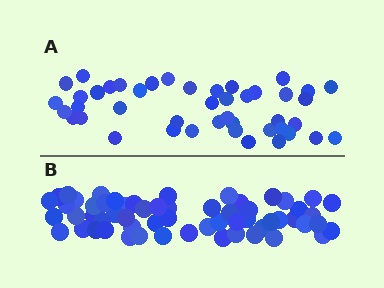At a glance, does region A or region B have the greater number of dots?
Region B (the bottom region) has more dots.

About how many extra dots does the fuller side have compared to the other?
Region B has approximately 15 more dots than region A.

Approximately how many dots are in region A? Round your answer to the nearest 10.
About 40 dots. (The exact count is 44, which rounds to 40.)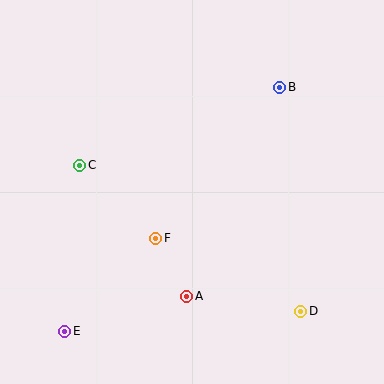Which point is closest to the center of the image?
Point F at (156, 238) is closest to the center.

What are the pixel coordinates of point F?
Point F is at (156, 238).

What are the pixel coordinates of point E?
Point E is at (65, 331).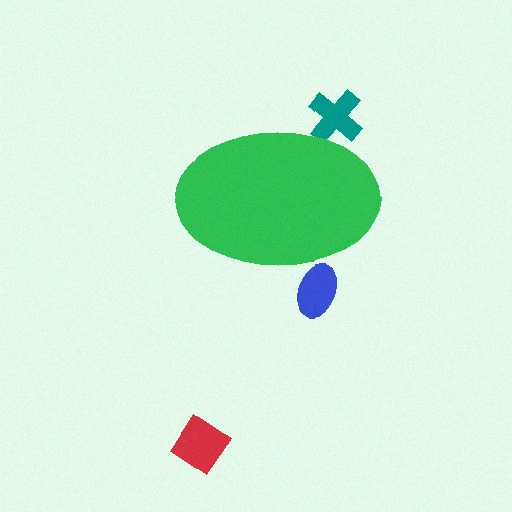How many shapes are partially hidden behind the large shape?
2 shapes are partially hidden.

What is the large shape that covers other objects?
A green ellipse.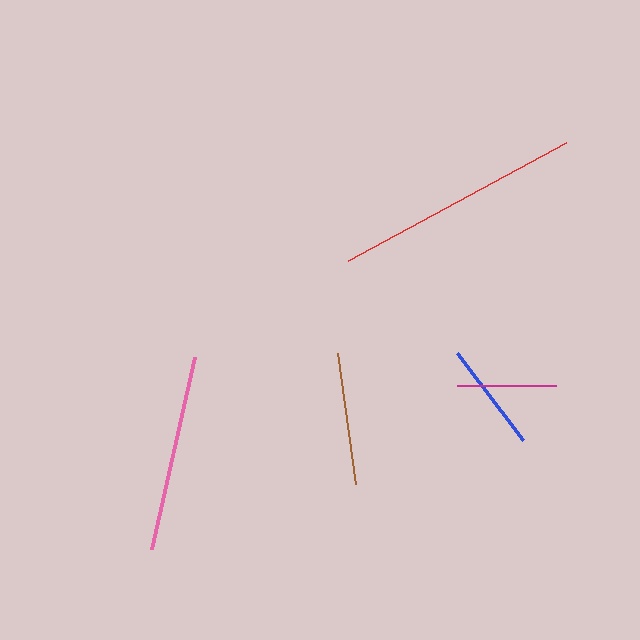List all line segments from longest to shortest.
From longest to shortest: red, pink, brown, blue, magenta.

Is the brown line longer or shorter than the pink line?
The pink line is longer than the brown line.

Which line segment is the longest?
The red line is the longest at approximately 248 pixels.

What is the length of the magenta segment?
The magenta segment is approximately 98 pixels long.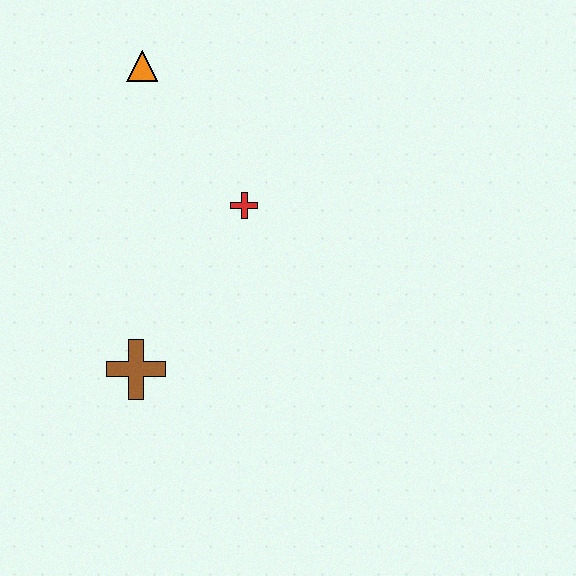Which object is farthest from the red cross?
The brown cross is farthest from the red cross.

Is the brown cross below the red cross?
Yes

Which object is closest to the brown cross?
The red cross is closest to the brown cross.